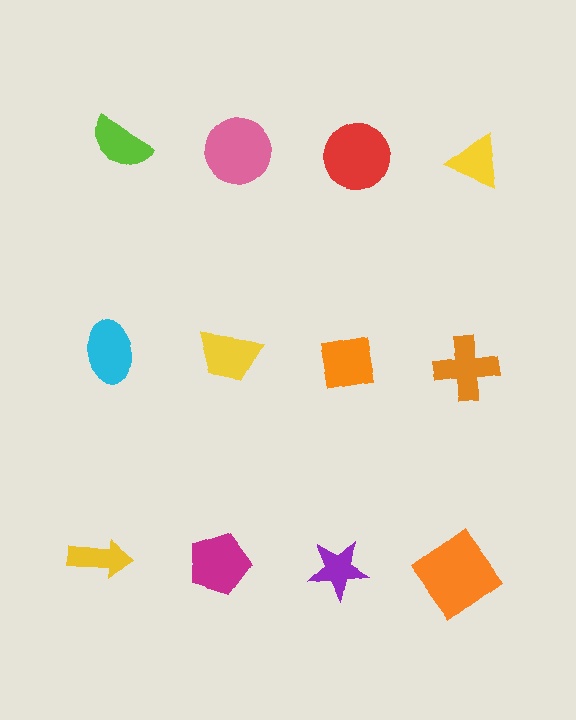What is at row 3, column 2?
A magenta pentagon.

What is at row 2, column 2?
A yellow trapezoid.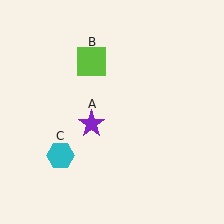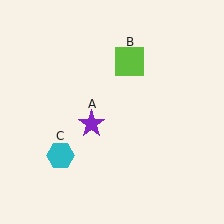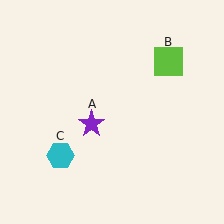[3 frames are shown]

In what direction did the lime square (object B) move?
The lime square (object B) moved right.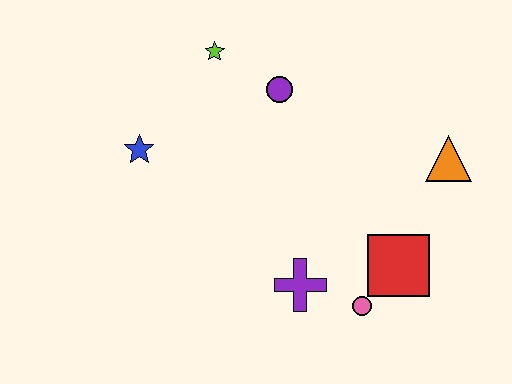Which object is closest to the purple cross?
The pink circle is closest to the purple cross.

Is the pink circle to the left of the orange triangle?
Yes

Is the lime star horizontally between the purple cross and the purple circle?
No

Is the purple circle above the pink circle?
Yes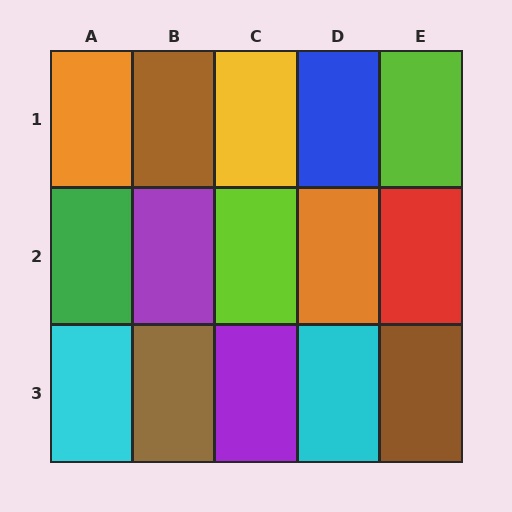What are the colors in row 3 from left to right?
Cyan, brown, purple, cyan, brown.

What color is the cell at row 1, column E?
Lime.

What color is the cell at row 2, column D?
Orange.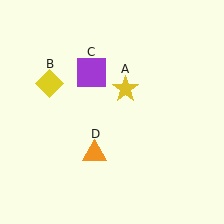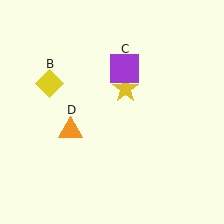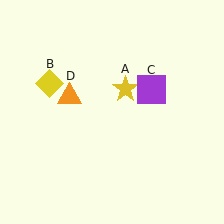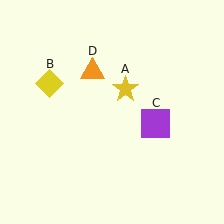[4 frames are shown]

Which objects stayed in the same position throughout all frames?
Yellow star (object A) and yellow diamond (object B) remained stationary.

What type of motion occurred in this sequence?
The purple square (object C), orange triangle (object D) rotated clockwise around the center of the scene.